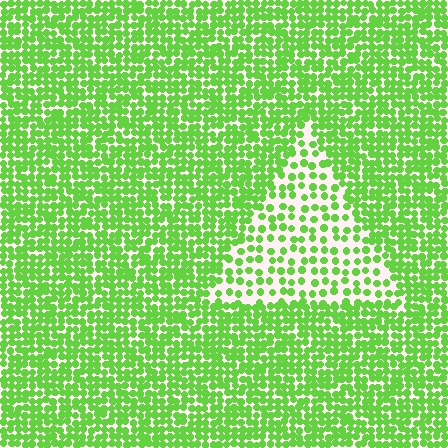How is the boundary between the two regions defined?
The boundary is defined by a change in element density (approximately 2.2x ratio). All elements are the same color, size, and shape.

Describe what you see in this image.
The image contains small lime elements arranged at two different densities. A triangle-shaped region is visible where the elements are less densely packed than the surrounding area.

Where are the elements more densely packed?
The elements are more densely packed outside the triangle boundary.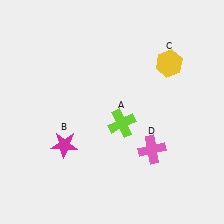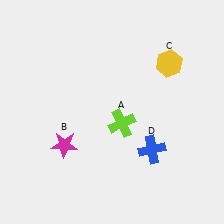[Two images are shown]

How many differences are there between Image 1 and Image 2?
There is 1 difference between the two images.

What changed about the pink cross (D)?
In Image 1, D is pink. In Image 2, it changed to blue.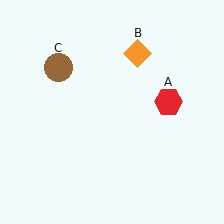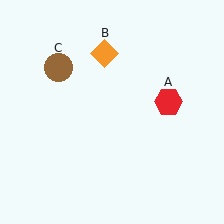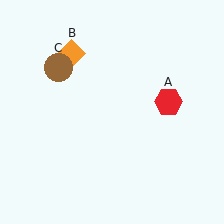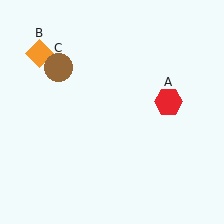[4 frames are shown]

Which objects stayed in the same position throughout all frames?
Red hexagon (object A) and brown circle (object C) remained stationary.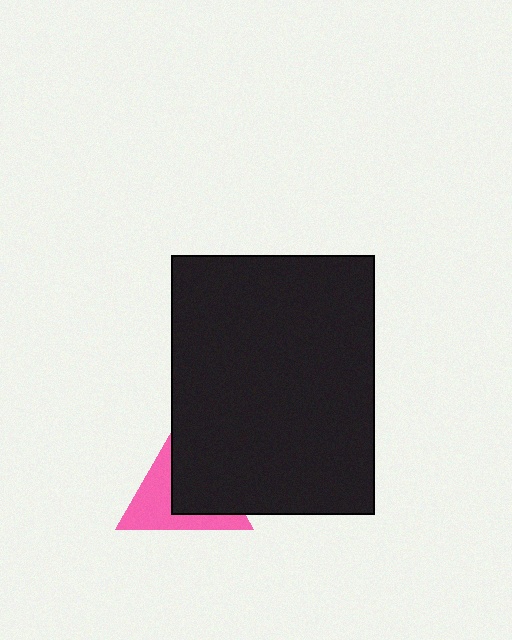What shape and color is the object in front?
The object in front is a black rectangle.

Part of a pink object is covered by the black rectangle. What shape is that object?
It is a triangle.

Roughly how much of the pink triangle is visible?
About half of it is visible (roughly 46%).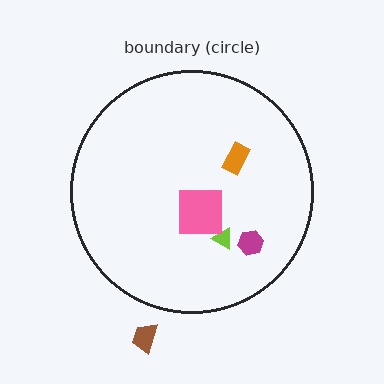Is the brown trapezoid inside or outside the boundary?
Outside.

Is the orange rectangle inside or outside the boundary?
Inside.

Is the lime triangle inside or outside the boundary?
Inside.